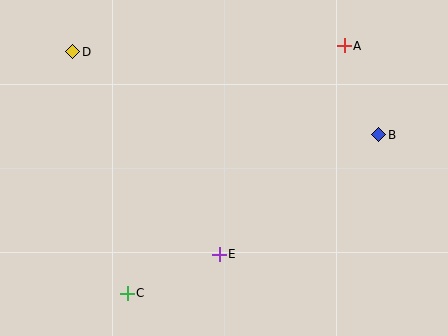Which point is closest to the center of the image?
Point E at (219, 254) is closest to the center.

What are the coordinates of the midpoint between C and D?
The midpoint between C and D is at (100, 172).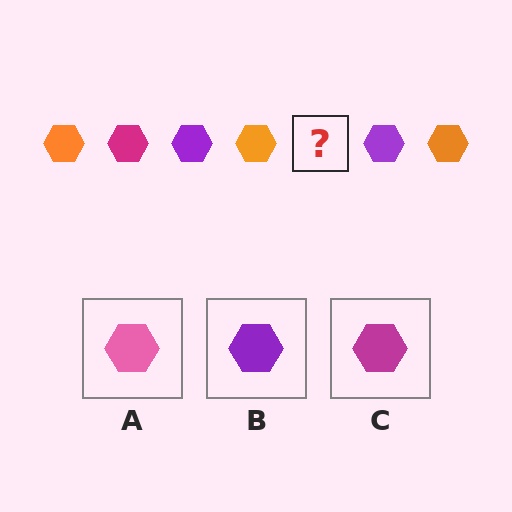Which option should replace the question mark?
Option C.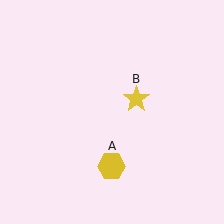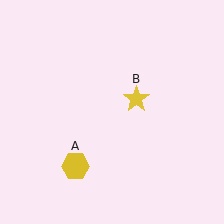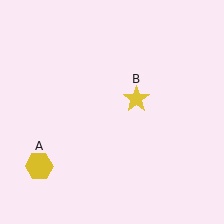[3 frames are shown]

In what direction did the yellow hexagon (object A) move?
The yellow hexagon (object A) moved left.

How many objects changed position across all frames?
1 object changed position: yellow hexagon (object A).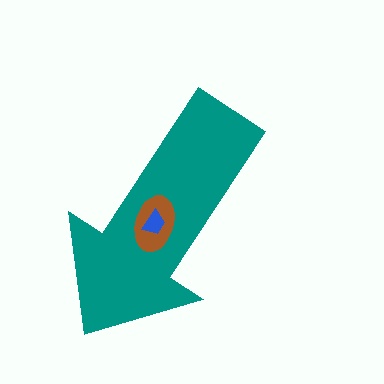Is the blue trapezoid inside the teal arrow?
Yes.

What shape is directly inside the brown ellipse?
The blue trapezoid.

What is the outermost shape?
The teal arrow.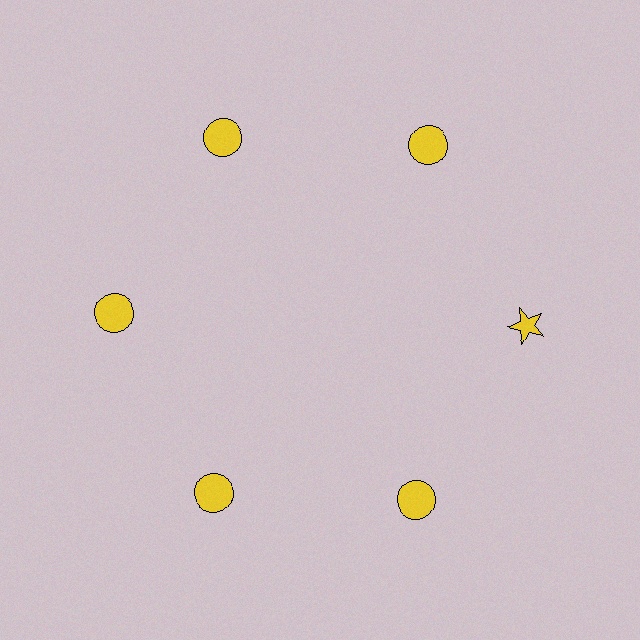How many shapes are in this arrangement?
There are 6 shapes arranged in a ring pattern.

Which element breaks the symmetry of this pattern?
The yellow star at roughly the 3 o'clock position breaks the symmetry. All other shapes are yellow circles.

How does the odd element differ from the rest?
It has a different shape: star instead of circle.